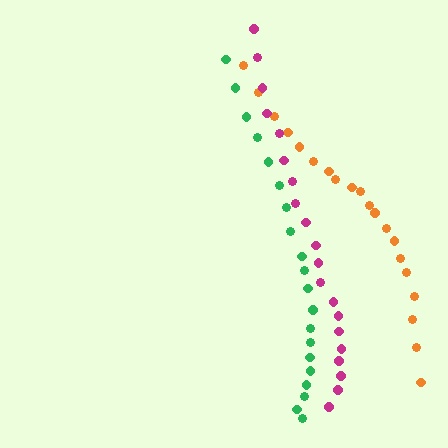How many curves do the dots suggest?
There are 3 distinct paths.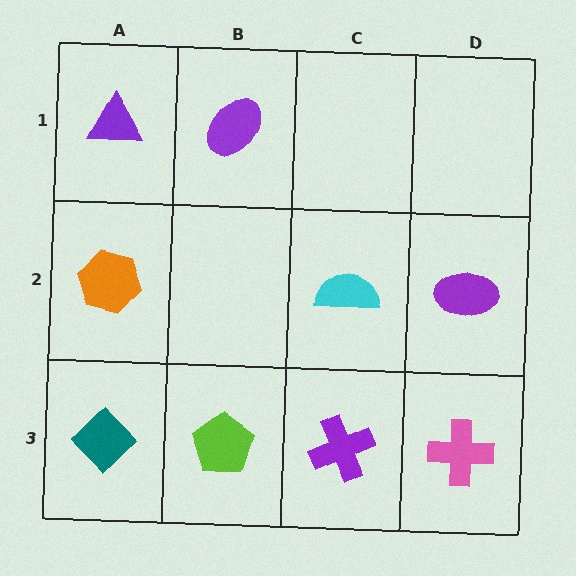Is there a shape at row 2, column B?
No, that cell is empty.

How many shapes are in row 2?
3 shapes.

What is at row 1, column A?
A purple triangle.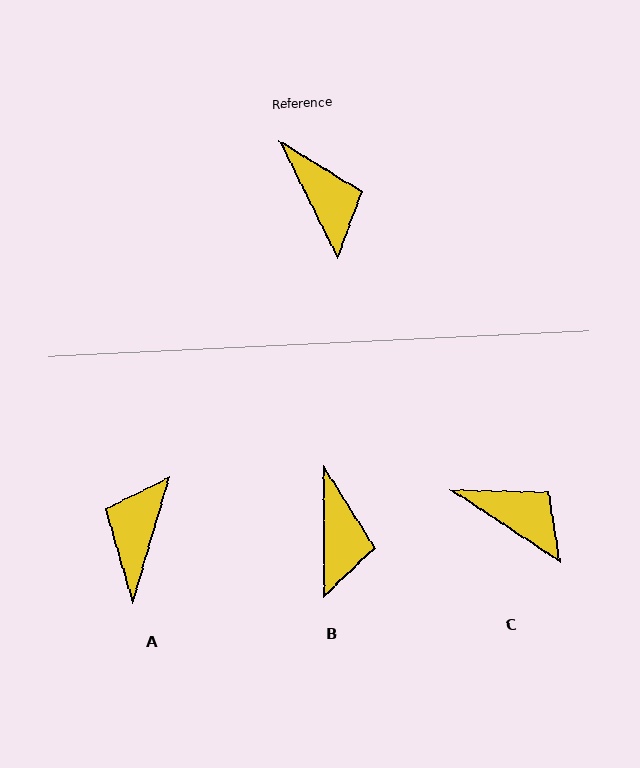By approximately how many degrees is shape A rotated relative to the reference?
Approximately 138 degrees counter-clockwise.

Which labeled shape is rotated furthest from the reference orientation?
A, about 138 degrees away.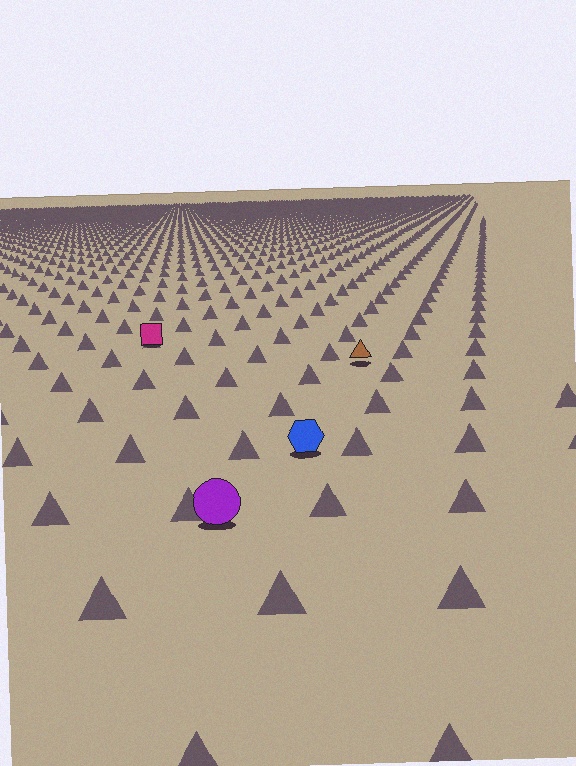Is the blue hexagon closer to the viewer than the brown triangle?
Yes. The blue hexagon is closer — you can tell from the texture gradient: the ground texture is coarser near it.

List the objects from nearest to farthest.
From nearest to farthest: the purple circle, the blue hexagon, the brown triangle, the magenta square.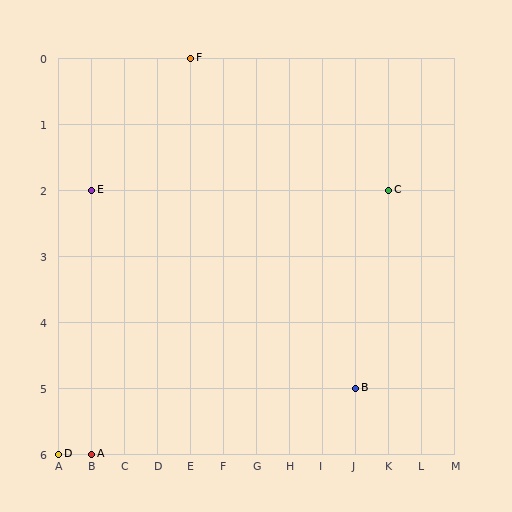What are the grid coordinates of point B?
Point B is at grid coordinates (J, 5).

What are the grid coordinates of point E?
Point E is at grid coordinates (B, 2).